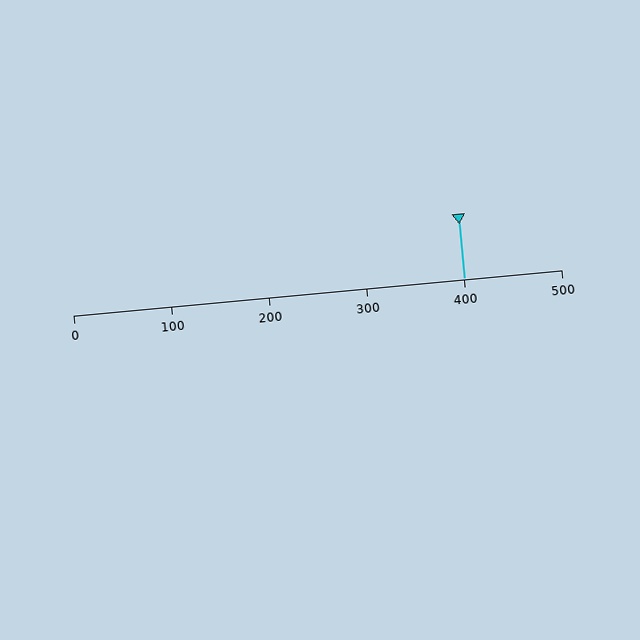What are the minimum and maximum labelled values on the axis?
The axis runs from 0 to 500.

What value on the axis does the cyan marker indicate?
The marker indicates approximately 400.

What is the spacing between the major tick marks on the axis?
The major ticks are spaced 100 apart.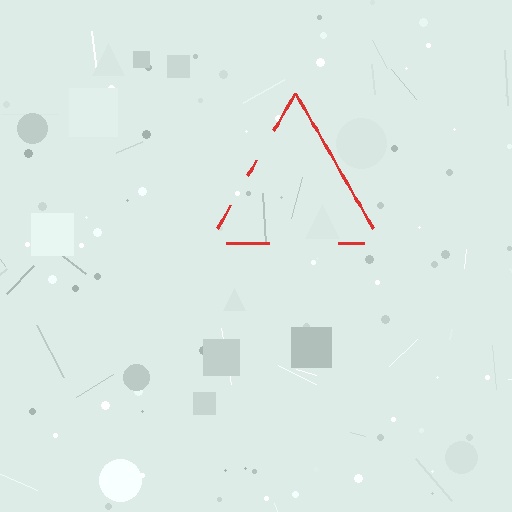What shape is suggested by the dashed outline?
The dashed outline suggests a triangle.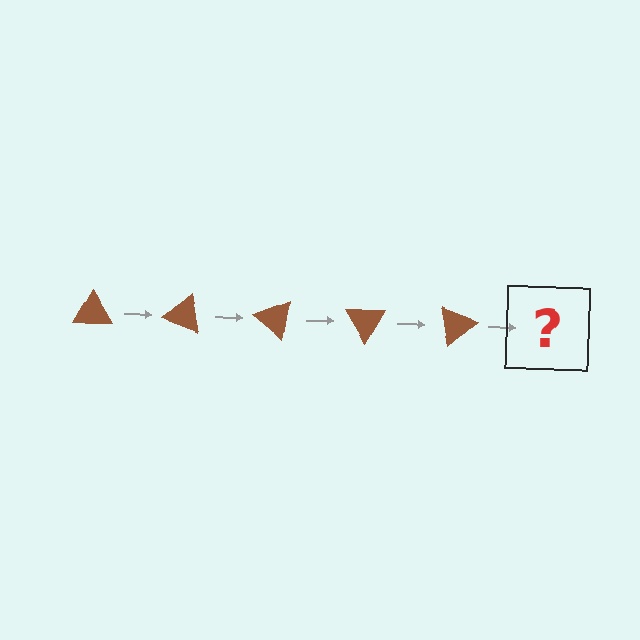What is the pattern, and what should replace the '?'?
The pattern is that the triangle rotates 20 degrees each step. The '?' should be a brown triangle rotated 100 degrees.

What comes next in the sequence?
The next element should be a brown triangle rotated 100 degrees.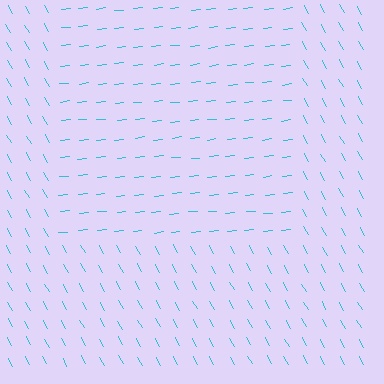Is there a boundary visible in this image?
Yes, there is a texture boundary formed by a change in line orientation.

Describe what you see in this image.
The image is filled with small cyan line segments. A rectangle region in the image has lines oriented differently from the surrounding lines, creating a visible texture boundary.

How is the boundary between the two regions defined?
The boundary is defined purely by a change in line orientation (approximately 67 degrees difference). All lines are the same color and thickness.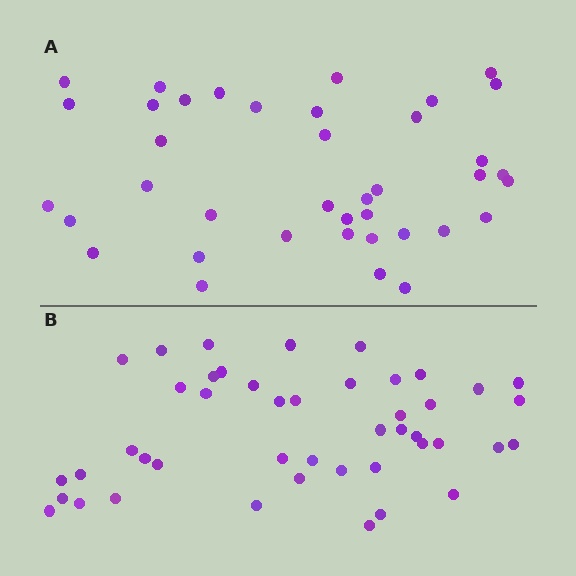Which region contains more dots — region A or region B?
Region B (the bottom region) has more dots.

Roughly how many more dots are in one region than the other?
Region B has about 6 more dots than region A.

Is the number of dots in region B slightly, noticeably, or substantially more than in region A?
Region B has only slightly more — the two regions are fairly close. The ratio is roughly 1.2 to 1.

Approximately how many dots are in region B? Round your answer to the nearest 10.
About 40 dots. (The exact count is 45, which rounds to 40.)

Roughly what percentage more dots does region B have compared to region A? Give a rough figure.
About 15% more.